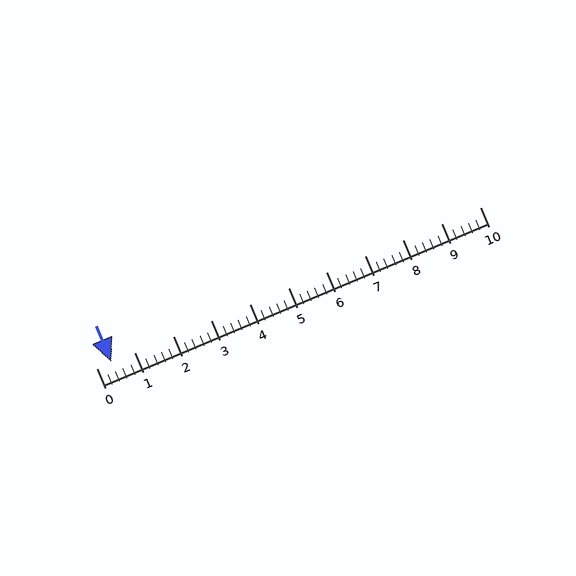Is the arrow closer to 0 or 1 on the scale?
The arrow is closer to 0.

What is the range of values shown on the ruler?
The ruler shows values from 0 to 10.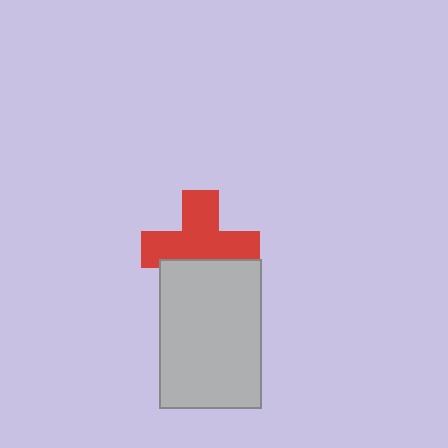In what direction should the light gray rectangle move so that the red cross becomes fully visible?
The light gray rectangle should move down. That is the shortest direction to clear the overlap and leave the red cross fully visible.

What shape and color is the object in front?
The object in front is a light gray rectangle.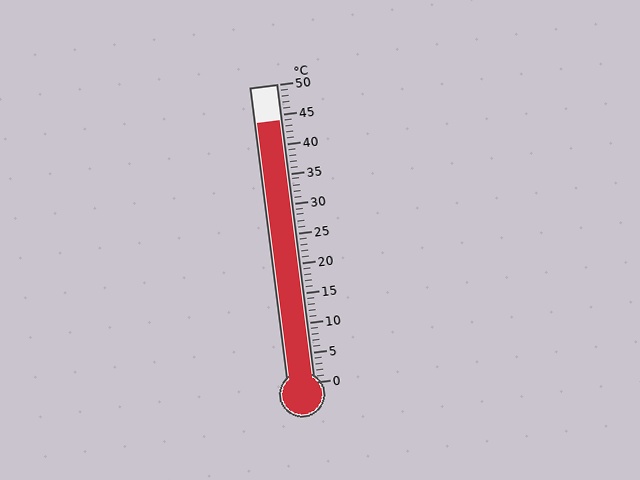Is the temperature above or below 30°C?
The temperature is above 30°C.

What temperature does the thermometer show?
The thermometer shows approximately 44°C.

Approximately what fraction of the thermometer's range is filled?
The thermometer is filled to approximately 90% of its range.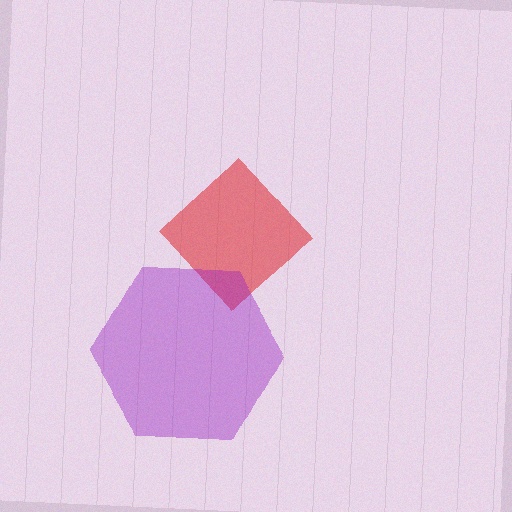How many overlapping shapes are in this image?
There are 2 overlapping shapes in the image.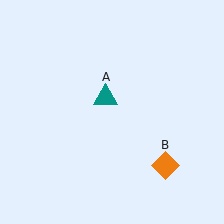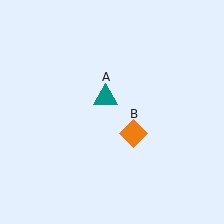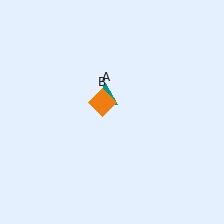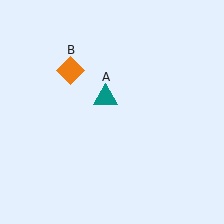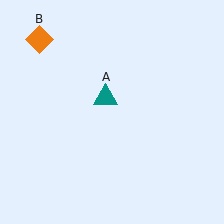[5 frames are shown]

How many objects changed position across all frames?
1 object changed position: orange diamond (object B).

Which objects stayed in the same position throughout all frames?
Teal triangle (object A) remained stationary.